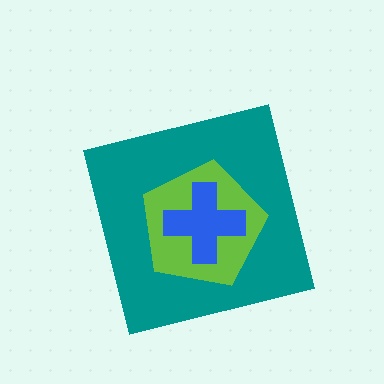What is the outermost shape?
The teal square.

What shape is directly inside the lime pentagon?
The blue cross.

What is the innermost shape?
The blue cross.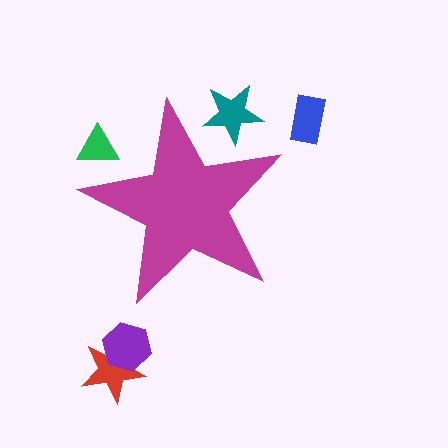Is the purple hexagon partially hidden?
No, the purple hexagon is fully visible.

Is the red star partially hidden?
No, the red star is fully visible.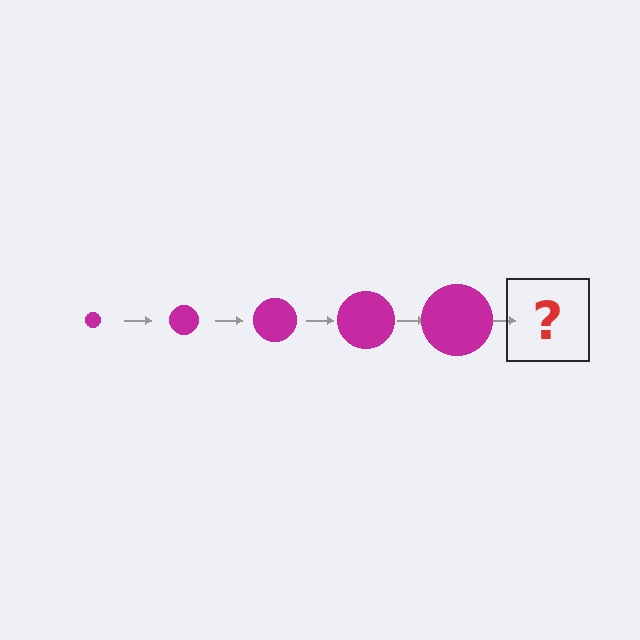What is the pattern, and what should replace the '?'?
The pattern is that the circle gets progressively larger each step. The '?' should be a magenta circle, larger than the previous one.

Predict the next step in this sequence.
The next step is a magenta circle, larger than the previous one.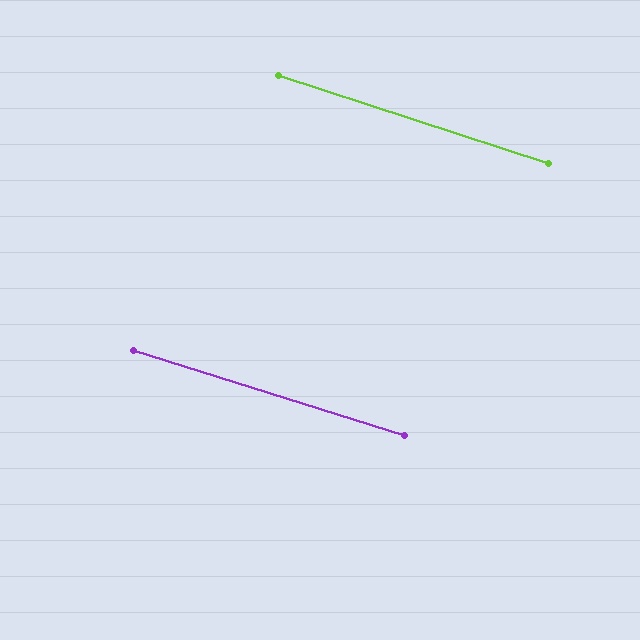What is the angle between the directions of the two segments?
Approximately 1 degree.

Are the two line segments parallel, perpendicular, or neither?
Parallel — their directions differ by only 0.7°.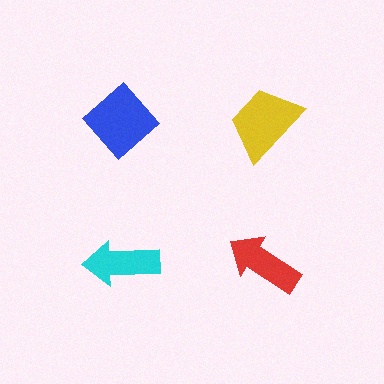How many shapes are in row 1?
2 shapes.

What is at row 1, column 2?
A yellow trapezoid.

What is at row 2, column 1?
A cyan arrow.